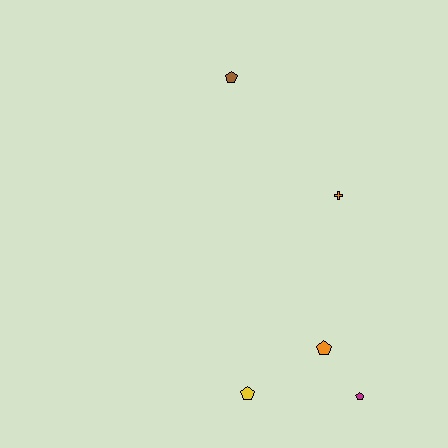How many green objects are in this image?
There are no green objects.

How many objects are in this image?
There are 5 objects.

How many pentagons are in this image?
There are 4 pentagons.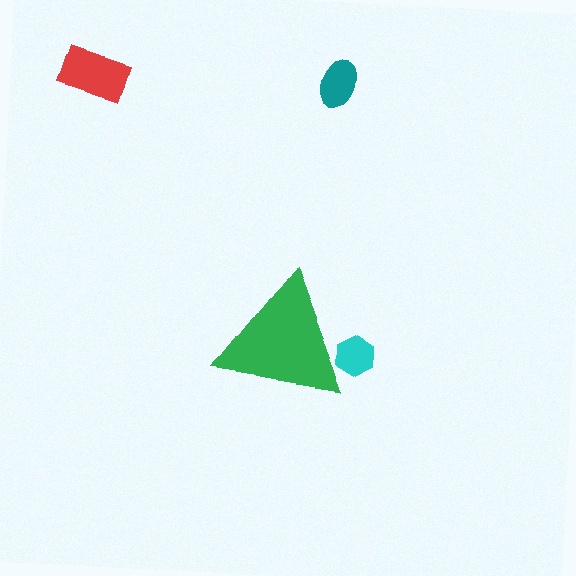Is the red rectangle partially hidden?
No, the red rectangle is fully visible.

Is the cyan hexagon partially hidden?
Yes, the cyan hexagon is partially hidden behind the green triangle.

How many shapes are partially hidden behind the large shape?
1 shape is partially hidden.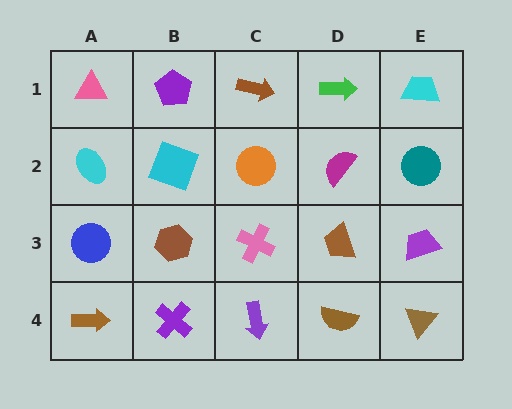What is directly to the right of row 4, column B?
A purple arrow.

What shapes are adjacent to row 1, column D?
A magenta semicircle (row 2, column D), a brown arrow (row 1, column C), a cyan trapezoid (row 1, column E).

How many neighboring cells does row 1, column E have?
2.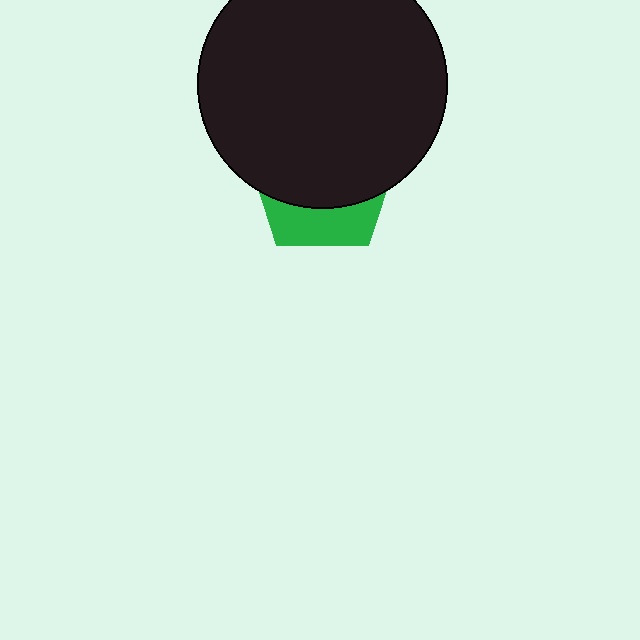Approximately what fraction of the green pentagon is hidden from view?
Roughly 70% of the green pentagon is hidden behind the black circle.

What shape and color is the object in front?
The object in front is a black circle.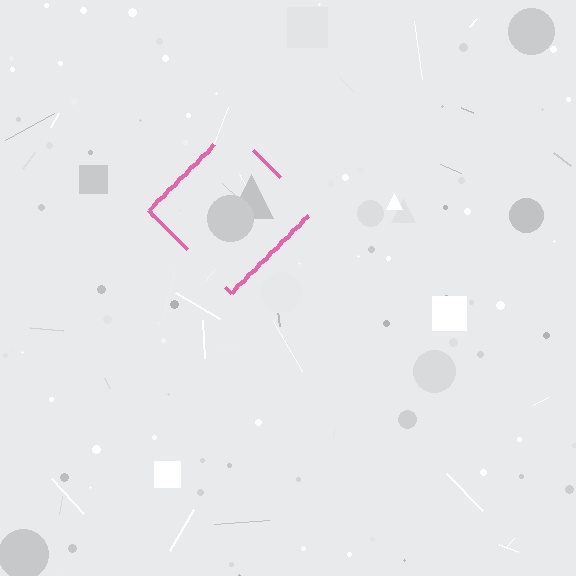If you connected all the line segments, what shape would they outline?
They would outline a diamond.